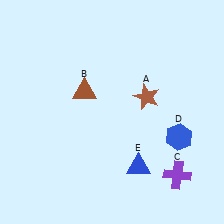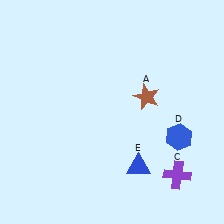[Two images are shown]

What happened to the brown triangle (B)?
The brown triangle (B) was removed in Image 2. It was in the top-left area of Image 1.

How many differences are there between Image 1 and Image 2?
There is 1 difference between the two images.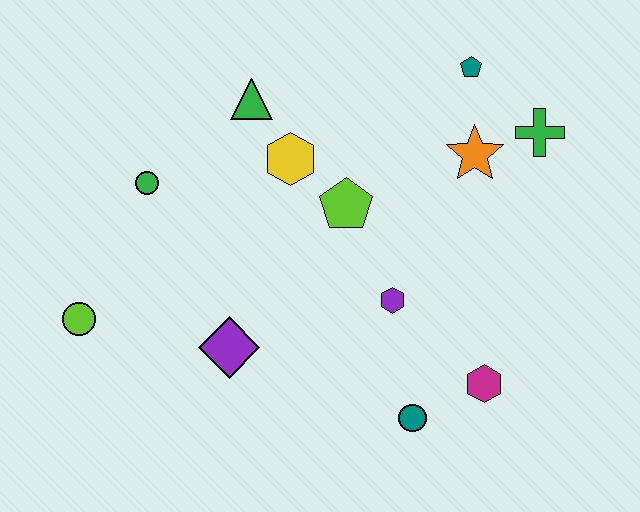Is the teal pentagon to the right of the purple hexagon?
Yes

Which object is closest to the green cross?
The orange star is closest to the green cross.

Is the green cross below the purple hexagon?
No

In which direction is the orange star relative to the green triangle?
The orange star is to the right of the green triangle.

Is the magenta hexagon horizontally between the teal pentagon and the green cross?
Yes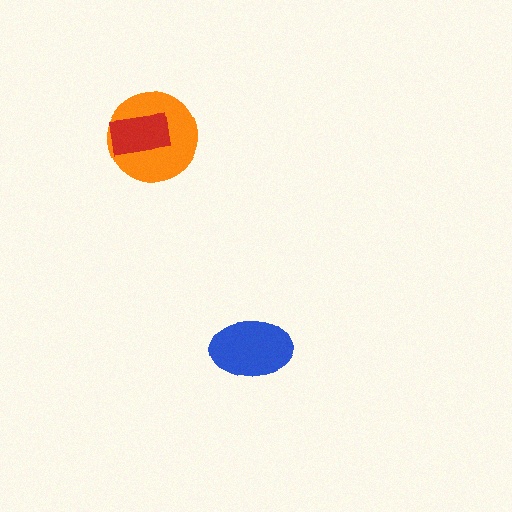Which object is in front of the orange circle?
The red rectangle is in front of the orange circle.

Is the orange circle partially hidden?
Yes, it is partially covered by another shape.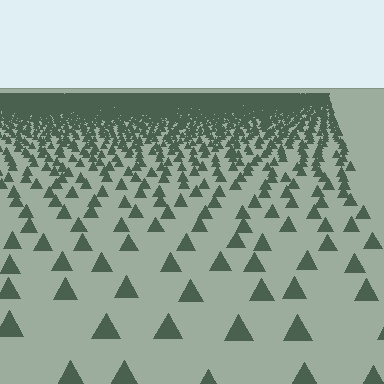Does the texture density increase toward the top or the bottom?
Density increases toward the top.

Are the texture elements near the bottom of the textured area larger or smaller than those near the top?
Larger. Near the bottom, elements are closer to the viewer and appear at a bigger on-screen size.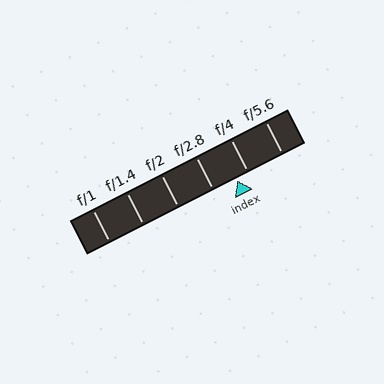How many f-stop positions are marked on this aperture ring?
There are 6 f-stop positions marked.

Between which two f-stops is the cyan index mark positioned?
The index mark is between f/2.8 and f/4.